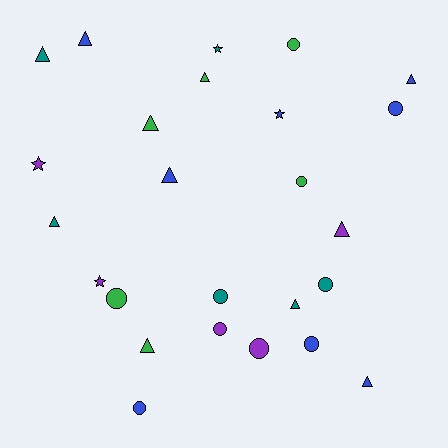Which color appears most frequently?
Blue, with 8 objects.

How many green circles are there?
There are 3 green circles.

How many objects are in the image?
There are 25 objects.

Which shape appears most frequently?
Triangle, with 11 objects.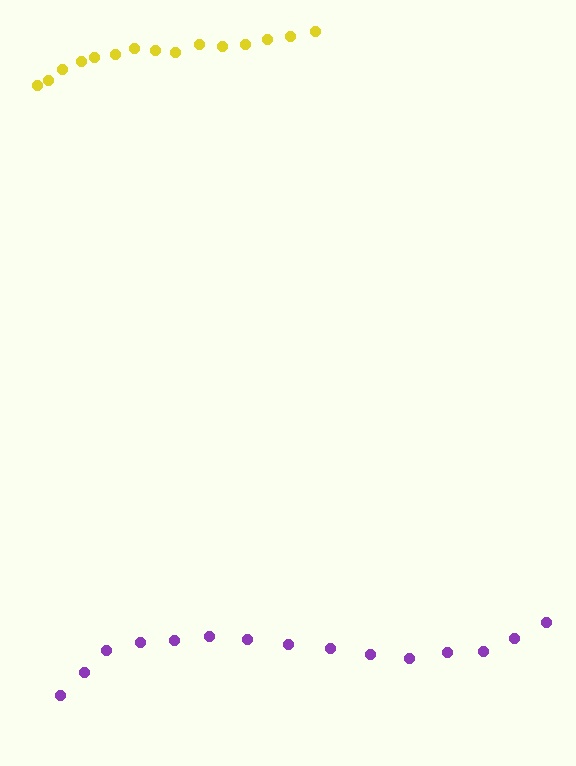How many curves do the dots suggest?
There are 2 distinct paths.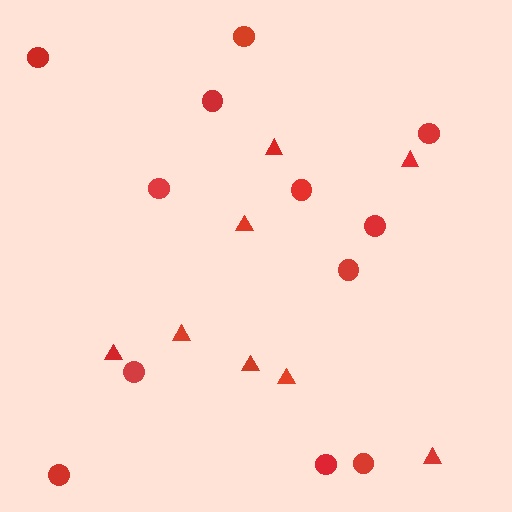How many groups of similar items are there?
There are 2 groups: one group of triangles (8) and one group of circles (12).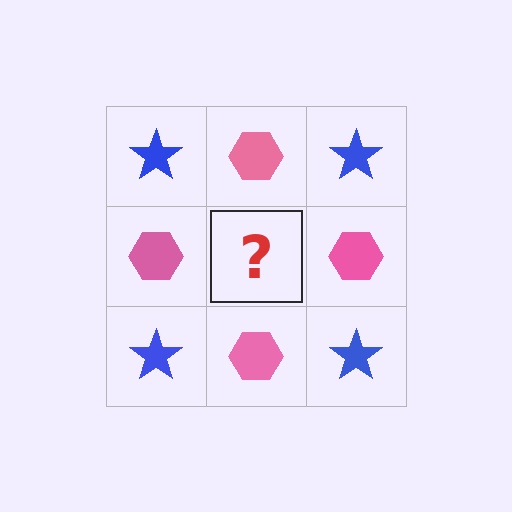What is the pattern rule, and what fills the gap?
The rule is that it alternates blue star and pink hexagon in a checkerboard pattern. The gap should be filled with a blue star.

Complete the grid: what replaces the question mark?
The question mark should be replaced with a blue star.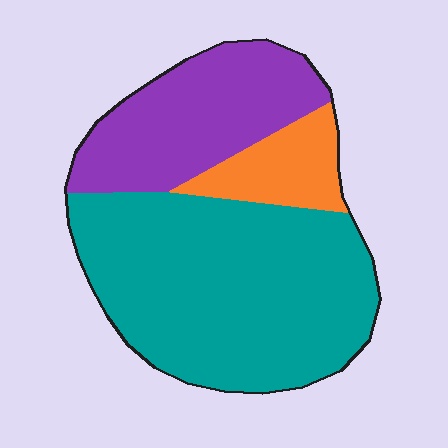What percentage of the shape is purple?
Purple takes up about one quarter (1/4) of the shape.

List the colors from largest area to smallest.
From largest to smallest: teal, purple, orange.